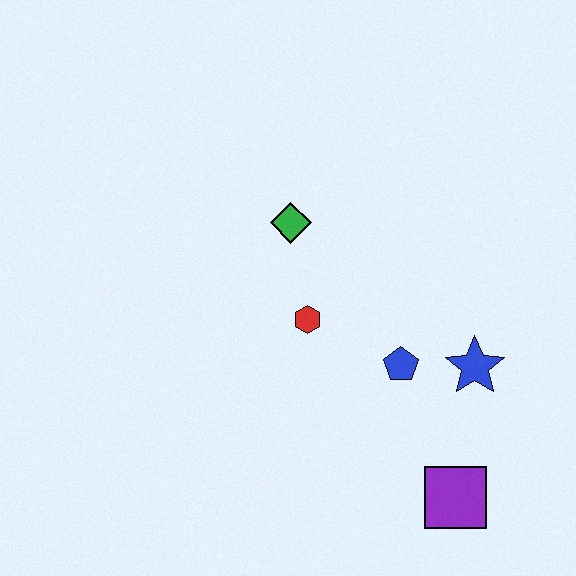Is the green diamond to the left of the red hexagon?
Yes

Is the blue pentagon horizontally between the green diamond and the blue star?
Yes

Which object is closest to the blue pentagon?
The blue star is closest to the blue pentagon.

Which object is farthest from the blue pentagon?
The green diamond is farthest from the blue pentagon.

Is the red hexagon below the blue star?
No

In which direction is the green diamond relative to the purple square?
The green diamond is above the purple square.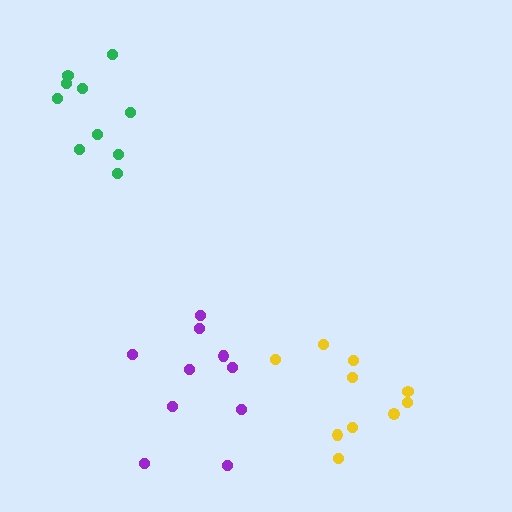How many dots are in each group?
Group 1: 10 dots, Group 2: 10 dots, Group 3: 10 dots (30 total).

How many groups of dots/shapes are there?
There are 3 groups.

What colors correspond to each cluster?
The clusters are colored: purple, green, yellow.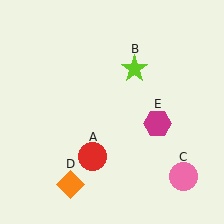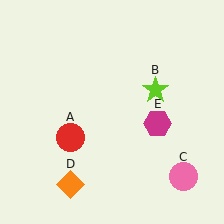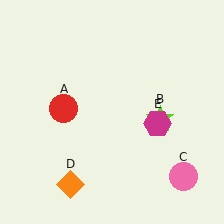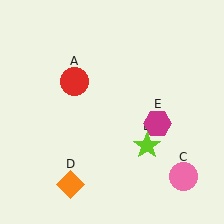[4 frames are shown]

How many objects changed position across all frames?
2 objects changed position: red circle (object A), lime star (object B).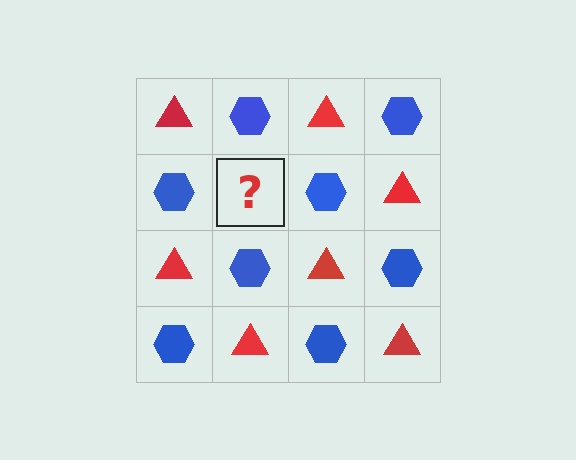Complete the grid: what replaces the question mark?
The question mark should be replaced with a red triangle.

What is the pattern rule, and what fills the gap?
The rule is that it alternates red triangle and blue hexagon in a checkerboard pattern. The gap should be filled with a red triangle.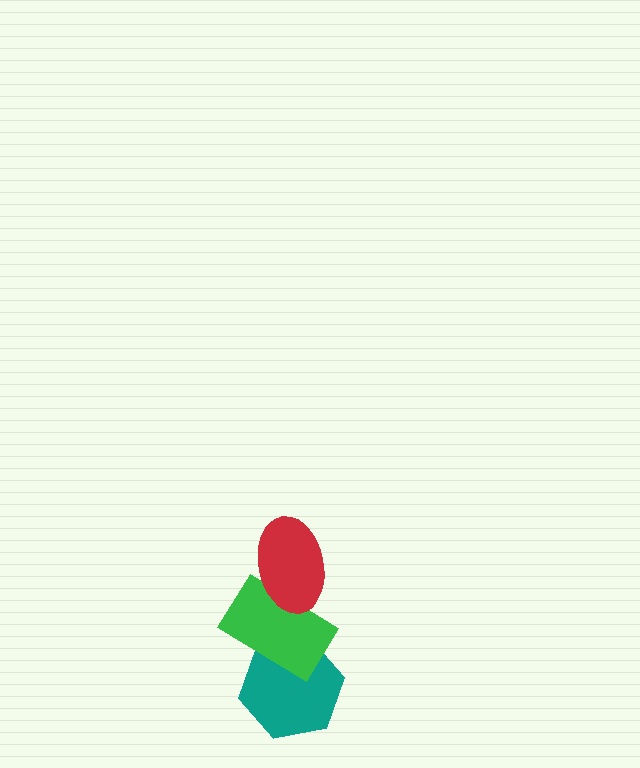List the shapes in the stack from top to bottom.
From top to bottom: the red ellipse, the green rectangle, the teal hexagon.